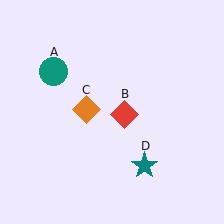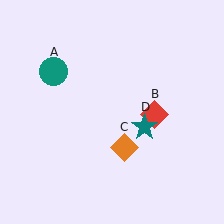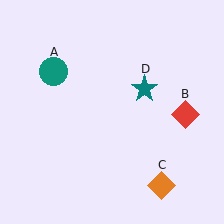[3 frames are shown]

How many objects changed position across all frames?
3 objects changed position: red diamond (object B), orange diamond (object C), teal star (object D).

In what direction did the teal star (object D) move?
The teal star (object D) moved up.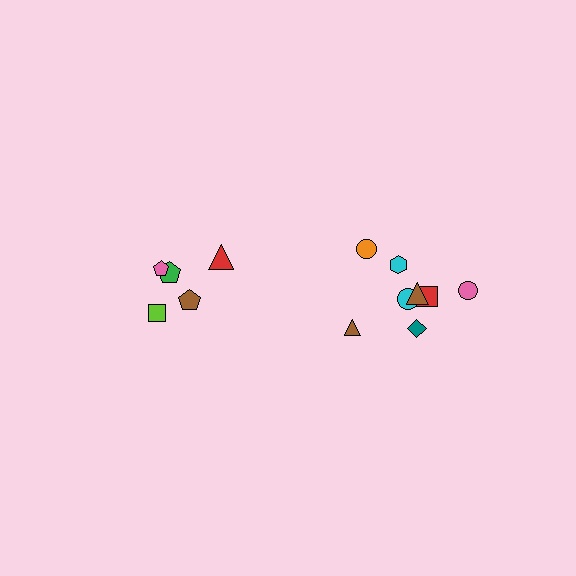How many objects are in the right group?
There are 8 objects.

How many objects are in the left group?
There are 5 objects.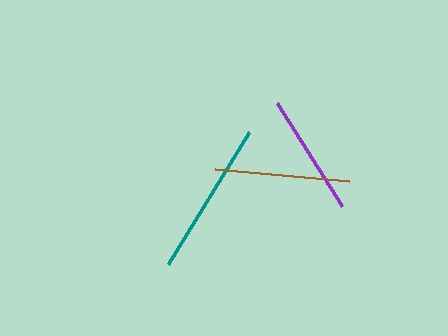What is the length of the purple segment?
The purple segment is approximately 122 pixels long.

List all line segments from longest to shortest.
From longest to shortest: teal, brown, purple.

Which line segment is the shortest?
The purple line is the shortest at approximately 122 pixels.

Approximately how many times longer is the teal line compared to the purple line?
The teal line is approximately 1.3 times the length of the purple line.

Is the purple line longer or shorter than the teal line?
The teal line is longer than the purple line.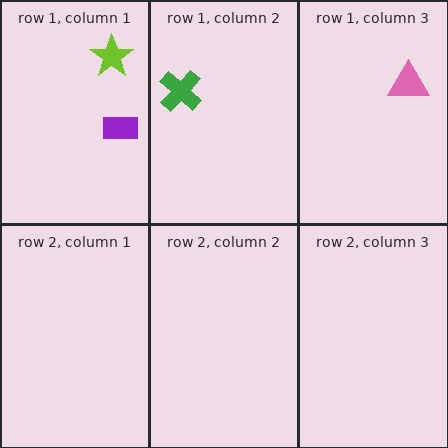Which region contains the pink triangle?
The row 1, column 3 region.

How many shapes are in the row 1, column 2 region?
1.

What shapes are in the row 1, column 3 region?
The pink triangle.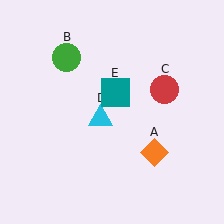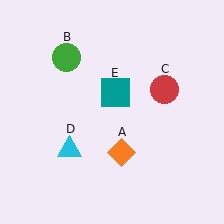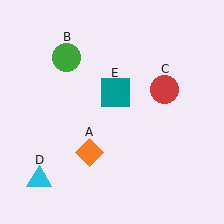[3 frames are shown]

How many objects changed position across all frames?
2 objects changed position: orange diamond (object A), cyan triangle (object D).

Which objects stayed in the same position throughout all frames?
Green circle (object B) and red circle (object C) and teal square (object E) remained stationary.